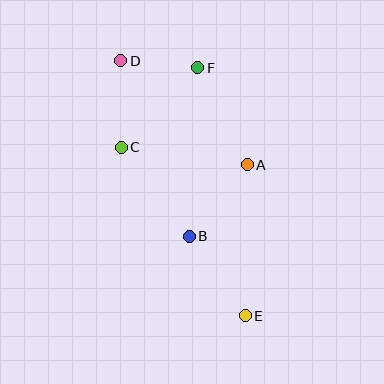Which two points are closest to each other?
Points D and F are closest to each other.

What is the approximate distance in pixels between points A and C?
The distance between A and C is approximately 127 pixels.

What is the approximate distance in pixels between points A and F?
The distance between A and F is approximately 109 pixels.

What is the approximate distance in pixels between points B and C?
The distance between B and C is approximately 112 pixels.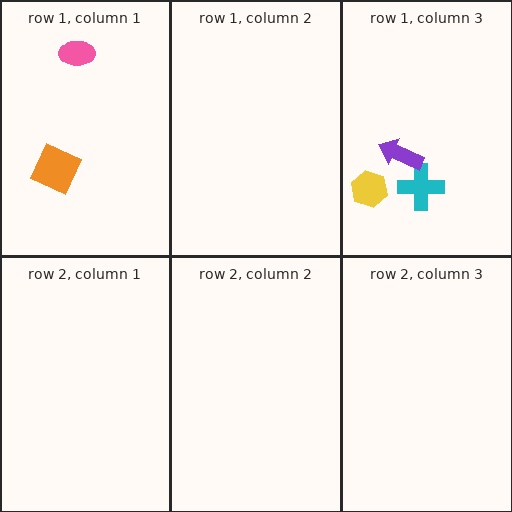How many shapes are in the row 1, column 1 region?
2.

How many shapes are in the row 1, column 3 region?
3.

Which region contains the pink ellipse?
The row 1, column 1 region.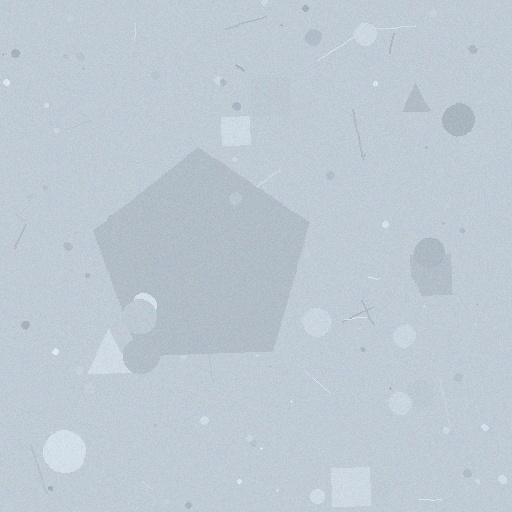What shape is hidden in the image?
A pentagon is hidden in the image.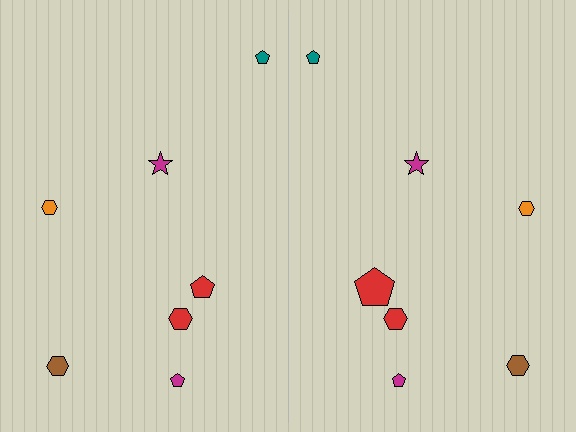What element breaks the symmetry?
The red pentagon on the right side has a different size than its mirror counterpart.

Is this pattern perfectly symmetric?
No, the pattern is not perfectly symmetric. The red pentagon on the right side has a different size than its mirror counterpart.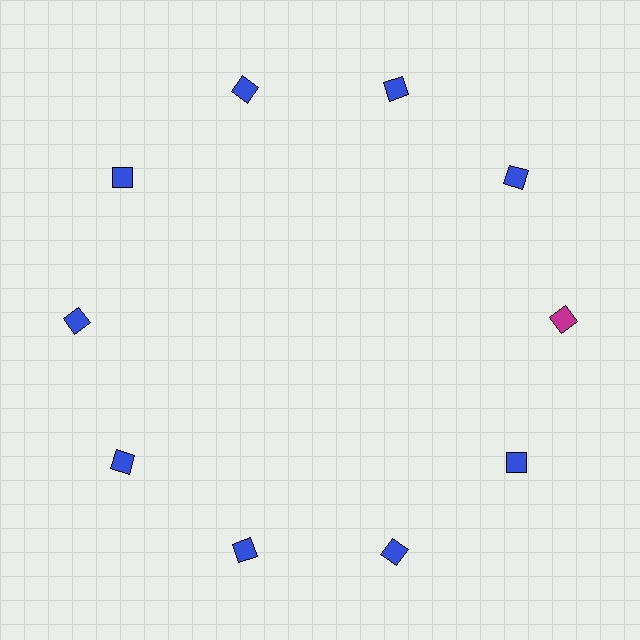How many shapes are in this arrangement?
There are 10 shapes arranged in a ring pattern.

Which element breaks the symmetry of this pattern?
The magenta diamond at roughly the 3 o'clock position breaks the symmetry. All other shapes are blue diamonds.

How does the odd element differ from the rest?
It has a different color: magenta instead of blue.